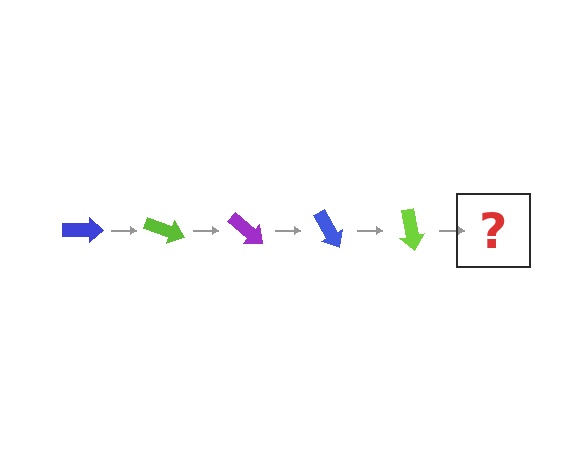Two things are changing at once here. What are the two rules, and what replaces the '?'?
The two rules are that it rotates 20 degrees each step and the color cycles through blue, lime, and purple. The '?' should be a purple arrow, rotated 100 degrees from the start.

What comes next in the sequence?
The next element should be a purple arrow, rotated 100 degrees from the start.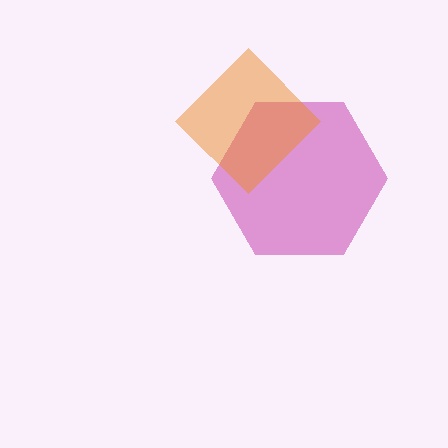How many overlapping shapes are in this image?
There are 2 overlapping shapes in the image.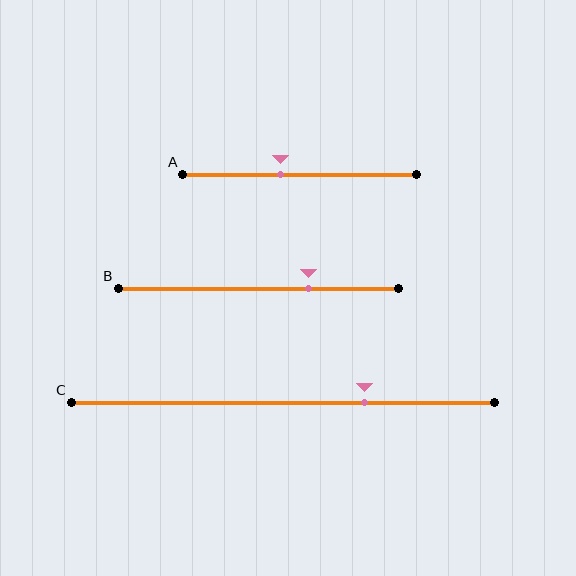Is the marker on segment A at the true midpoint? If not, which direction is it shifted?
No, the marker on segment A is shifted to the left by about 8% of the segment length.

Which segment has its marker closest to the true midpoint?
Segment A has its marker closest to the true midpoint.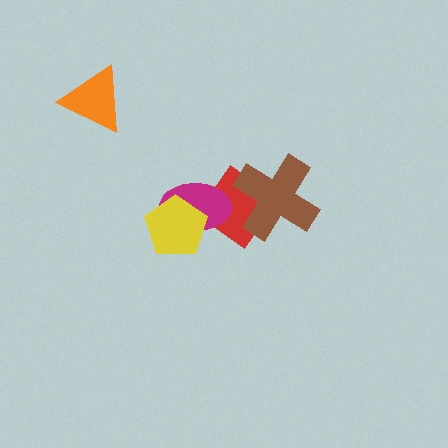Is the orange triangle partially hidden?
No, no other shape covers it.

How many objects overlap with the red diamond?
3 objects overlap with the red diamond.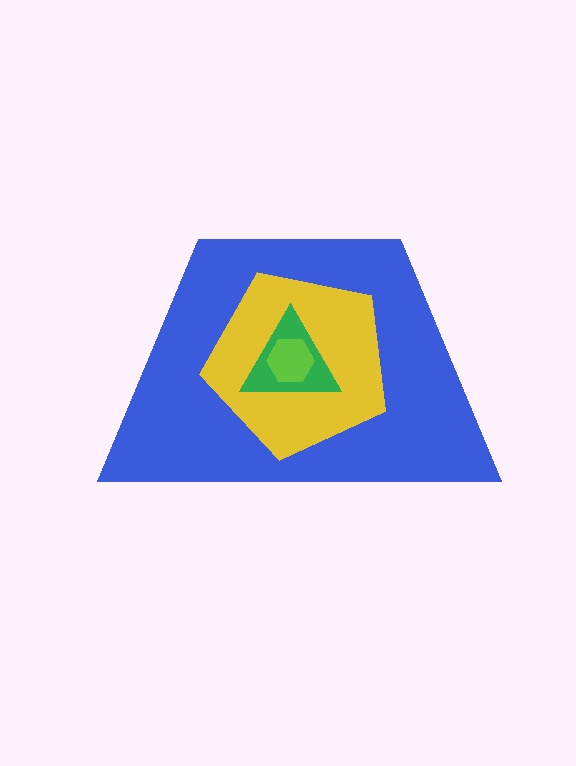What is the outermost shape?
The blue trapezoid.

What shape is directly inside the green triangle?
The lime hexagon.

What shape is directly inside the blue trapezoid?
The yellow pentagon.